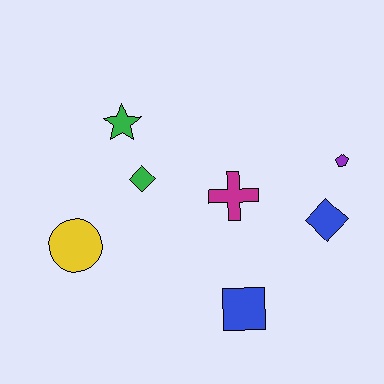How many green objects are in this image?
There are 2 green objects.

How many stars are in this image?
There is 1 star.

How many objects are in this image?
There are 7 objects.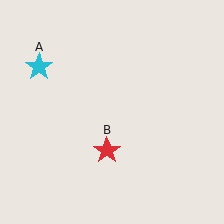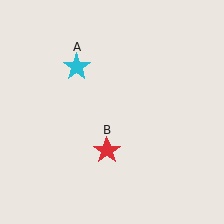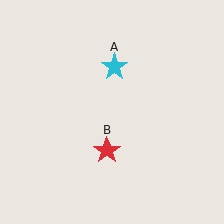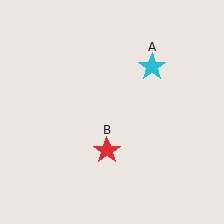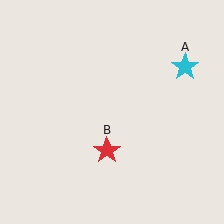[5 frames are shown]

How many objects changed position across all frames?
1 object changed position: cyan star (object A).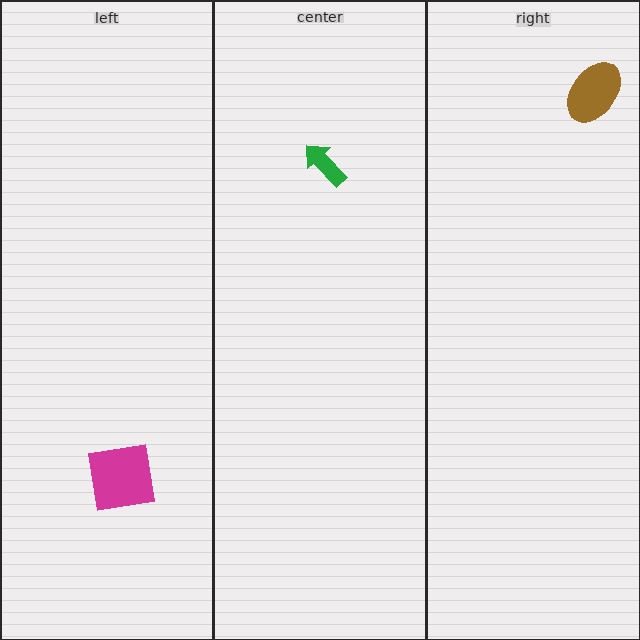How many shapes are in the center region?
1.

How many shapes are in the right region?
1.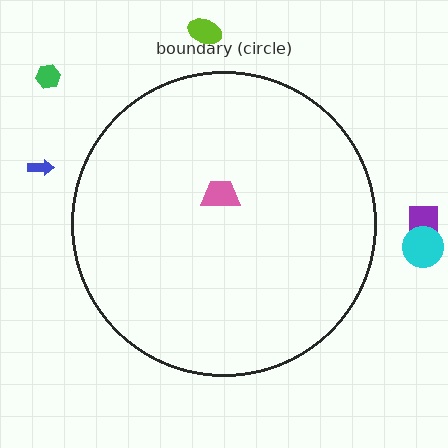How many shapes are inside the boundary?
1 inside, 5 outside.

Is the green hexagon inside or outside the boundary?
Outside.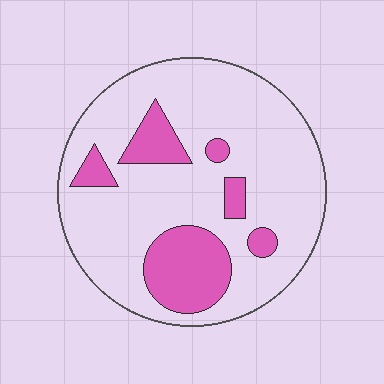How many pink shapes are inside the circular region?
6.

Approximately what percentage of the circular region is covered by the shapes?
Approximately 20%.